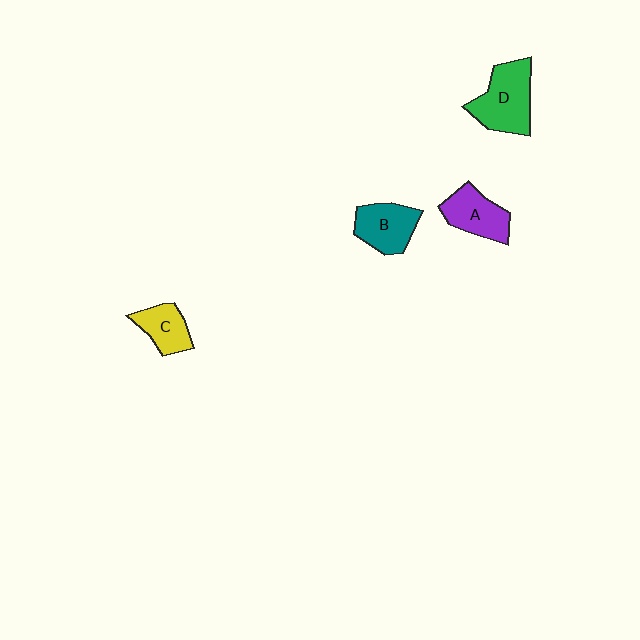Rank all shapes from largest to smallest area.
From largest to smallest: D (green), B (teal), A (purple), C (yellow).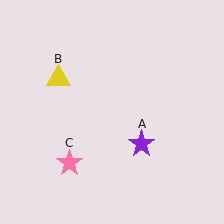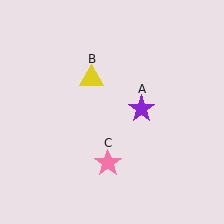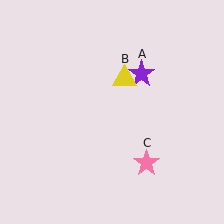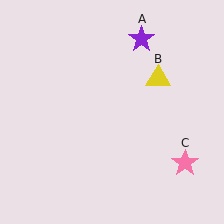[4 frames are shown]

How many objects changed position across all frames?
3 objects changed position: purple star (object A), yellow triangle (object B), pink star (object C).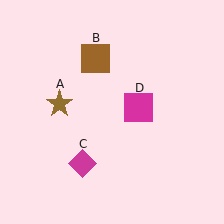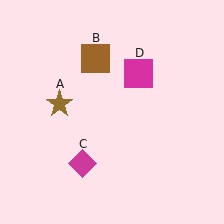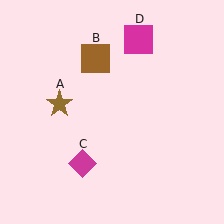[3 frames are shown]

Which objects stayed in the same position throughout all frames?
Brown star (object A) and brown square (object B) and magenta diamond (object C) remained stationary.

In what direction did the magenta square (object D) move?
The magenta square (object D) moved up.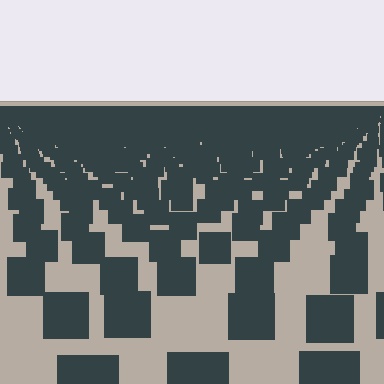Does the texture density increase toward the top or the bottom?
Density increases toward the top.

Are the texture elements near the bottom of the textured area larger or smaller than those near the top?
Larger. Near the bottom, elements are closer to the viewer and appear at a bigger on-screen size.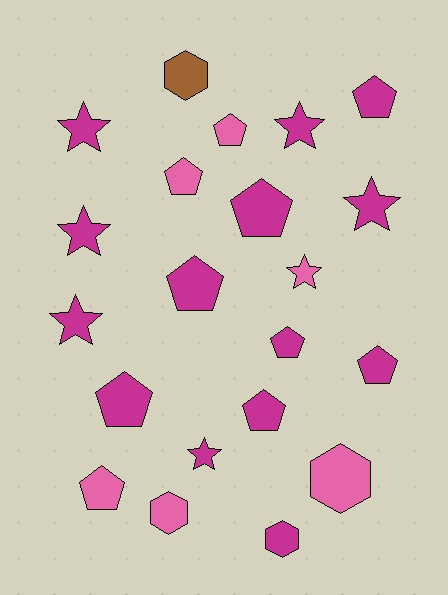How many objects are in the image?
There are 21 objects.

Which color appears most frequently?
Magenta, with 14 objects.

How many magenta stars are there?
There are 6 magenta stars.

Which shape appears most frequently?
Pentagon, with 10 objects.